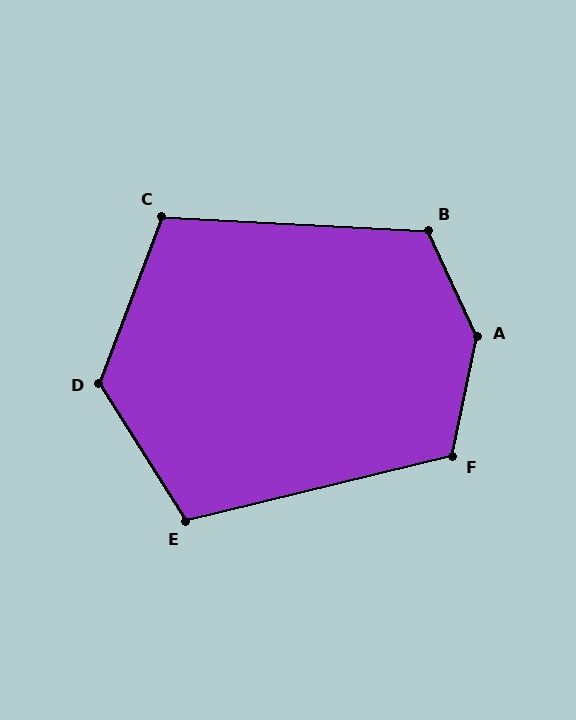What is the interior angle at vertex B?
Approximately 118 degrees (obtuse).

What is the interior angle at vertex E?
Approximately 109 degrees (obtuse).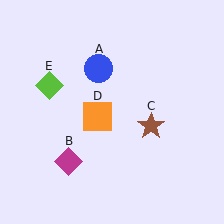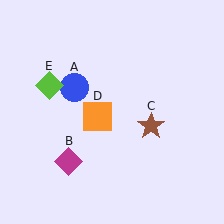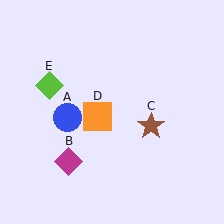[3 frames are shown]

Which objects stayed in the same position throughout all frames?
Magenta diamond (object B) and brown star (object C) and orange square (object D) and lime diamond (object E) remained stationary.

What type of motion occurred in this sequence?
The blue circle (object A) rotated counterclockwise around the center of the scene.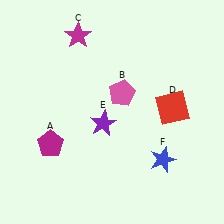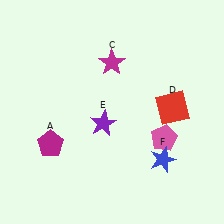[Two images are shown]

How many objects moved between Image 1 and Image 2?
2 objects moved between the two images.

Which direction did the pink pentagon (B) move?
The pink pentagon (B) moved down.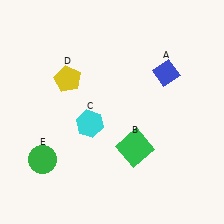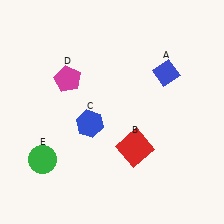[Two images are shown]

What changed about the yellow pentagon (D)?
In Image 1, D is yellow. In Image 2, it changed to magenta.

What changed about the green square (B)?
In Image 1, B is green. In Image 2, it changed to red.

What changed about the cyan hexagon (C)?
In Image 1, C is cyan. In Image 2, it changed to blue.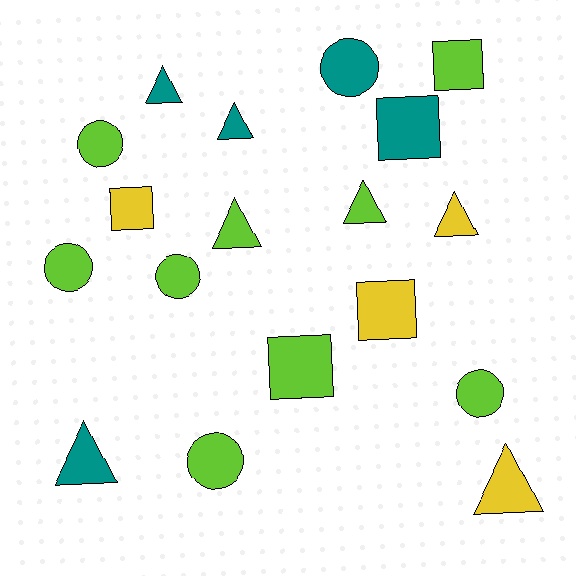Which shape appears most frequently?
Triangle, with 7 objects.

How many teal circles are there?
There is 1 teal circle.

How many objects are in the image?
There are 18 objects.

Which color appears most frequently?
Lime, with 9 objects.